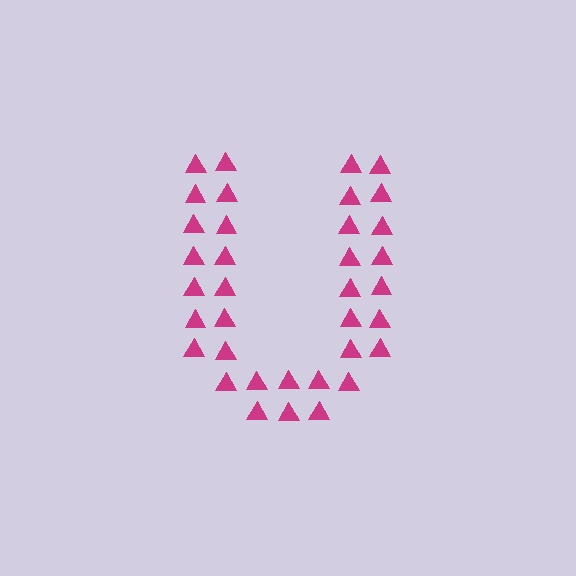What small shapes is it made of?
It is made of small triangles.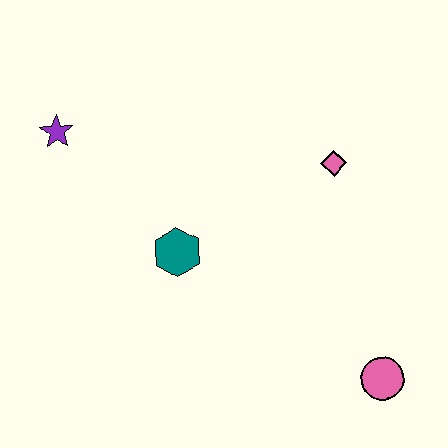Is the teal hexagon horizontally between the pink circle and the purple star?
Yes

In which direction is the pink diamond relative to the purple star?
The pink diamond is to the right of the purple star.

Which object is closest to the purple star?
The teal hexagon is closest to the purple star.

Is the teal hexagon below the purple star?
Yes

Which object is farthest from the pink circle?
The purple star is farthest from the pink circle.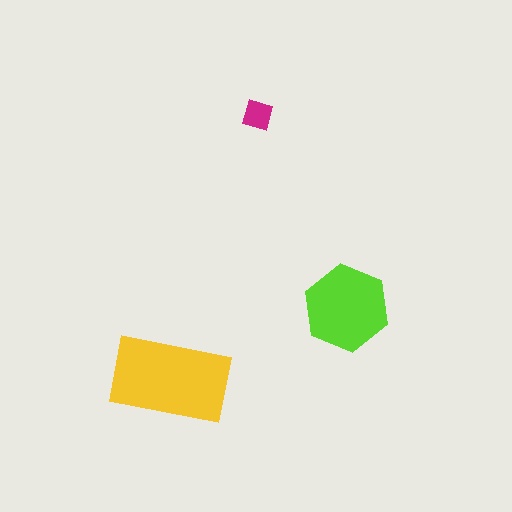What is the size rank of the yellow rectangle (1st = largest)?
1st.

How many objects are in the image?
There are 3 objects in the image.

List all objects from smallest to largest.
The magenta diamond, the lime hexagon, the yellow rectangle.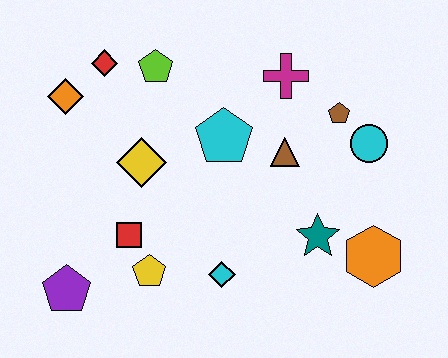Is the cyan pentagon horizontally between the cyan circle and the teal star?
No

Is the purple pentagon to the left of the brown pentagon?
Yes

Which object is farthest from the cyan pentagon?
The purple pentagon is farthest from the cyan pentagon.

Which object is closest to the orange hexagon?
The teal star is closest to the orange hexagon.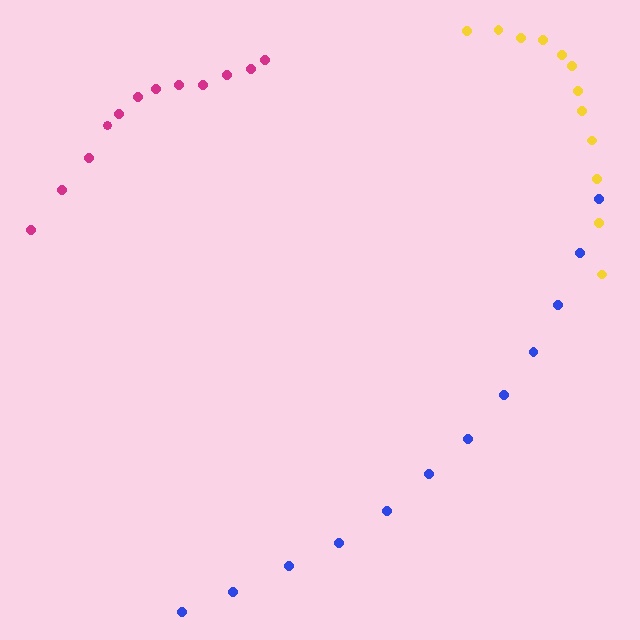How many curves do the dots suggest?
There are 3 distinct paths.